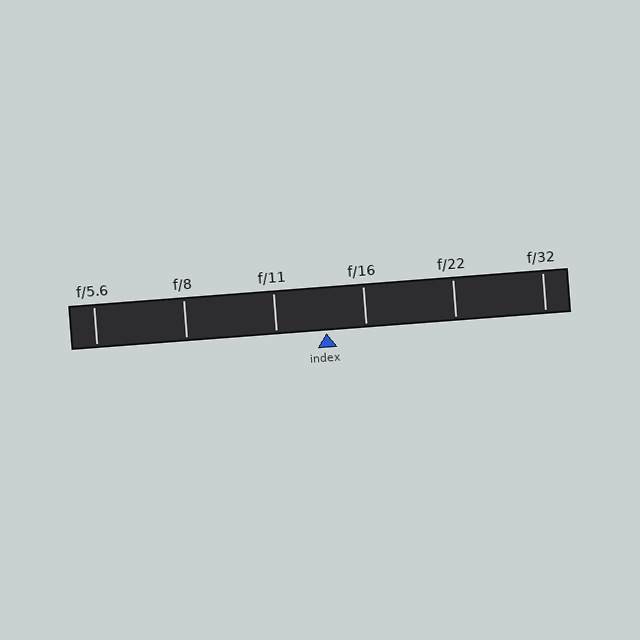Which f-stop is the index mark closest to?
The index mark is closest to f/16.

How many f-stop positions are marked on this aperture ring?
There are 6 f-stop positions marked.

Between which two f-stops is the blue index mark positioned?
The index mark is between f/11 and f/16.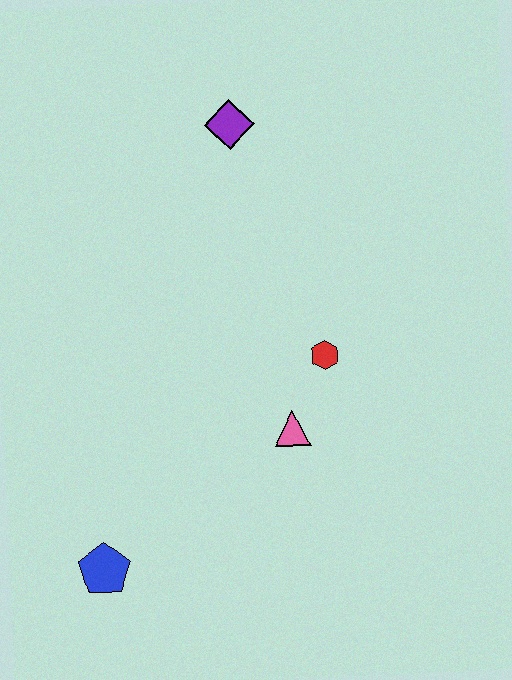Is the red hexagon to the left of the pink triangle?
No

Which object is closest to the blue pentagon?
The pink triangle is closest to the blue pentagon.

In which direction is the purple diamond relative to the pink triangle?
The purple diamond is above the pink triangle.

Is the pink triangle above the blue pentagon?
Yes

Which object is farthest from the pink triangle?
The purple diamond is farthest from the pink triangle.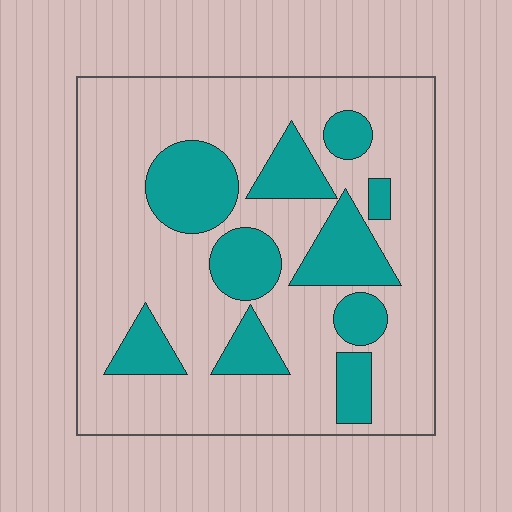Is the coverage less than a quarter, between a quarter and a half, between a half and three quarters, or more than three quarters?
Between a quarter and a half.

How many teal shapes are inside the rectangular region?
10.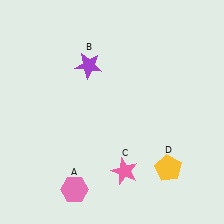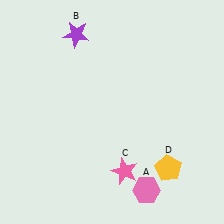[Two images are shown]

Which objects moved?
The objects that moved are: the pink hexagon (A), the purple star (B).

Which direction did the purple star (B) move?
The purple star (B) moved up.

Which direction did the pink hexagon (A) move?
The pink hexagon (A) moved right.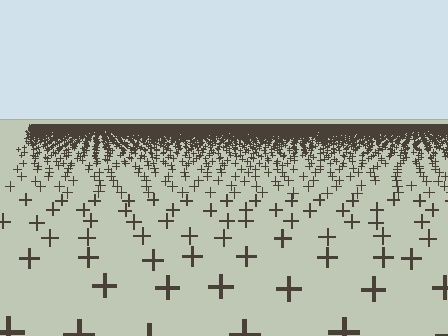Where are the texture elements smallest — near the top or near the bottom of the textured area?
Near the top.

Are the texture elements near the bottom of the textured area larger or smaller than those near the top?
Larger. Near the bottom, elements are closer to the viewer and appear at a bigger on-screen size.